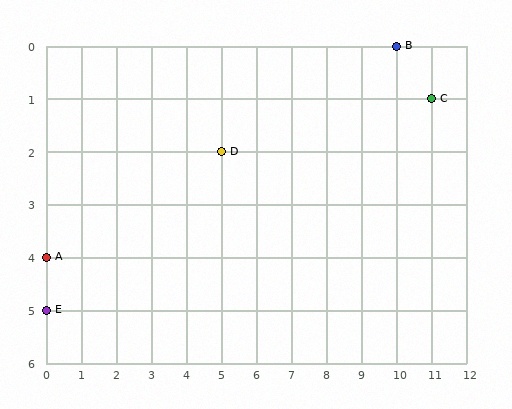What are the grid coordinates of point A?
Point A is at grid coordinates (0, 4).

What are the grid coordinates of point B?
Point B is at grid coordinates (10, 0).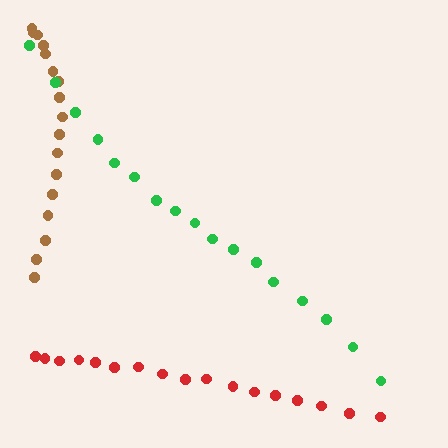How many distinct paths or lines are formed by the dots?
There are 3 distinct paths.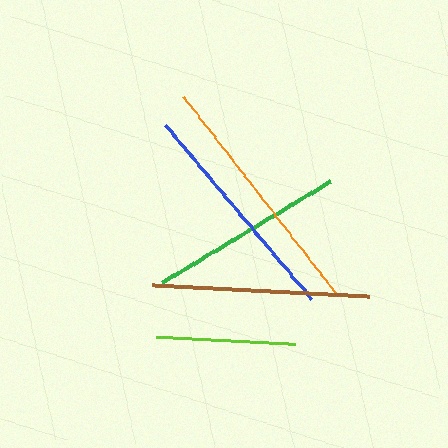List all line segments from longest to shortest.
From longest to shortest: orange, blue, brown, green, lime.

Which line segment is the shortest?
The lime line is the shortest at approximately 139 pixels.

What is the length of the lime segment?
The lime segment is approximately 139 pixels long.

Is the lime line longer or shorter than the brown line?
The brown line is longer than the lime line.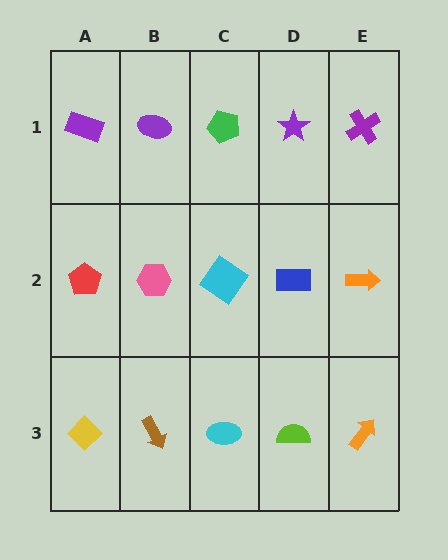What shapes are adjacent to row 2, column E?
A purple cross (row 1, column E), an orange arrow (row 3, column E), a blue rectangle (row 2, column D).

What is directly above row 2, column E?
A purple cross.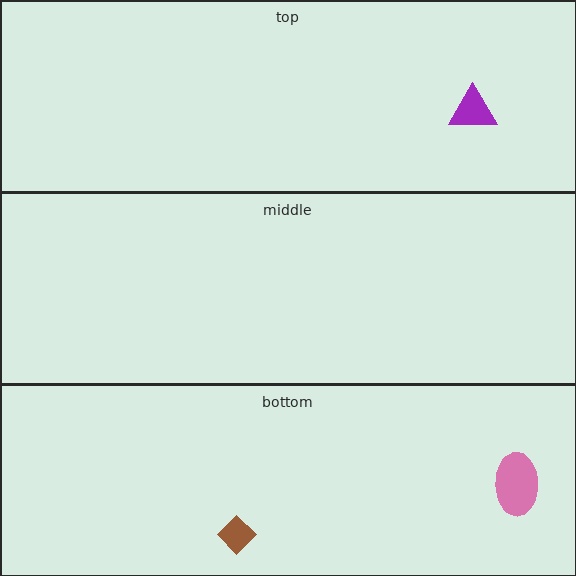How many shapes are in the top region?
1.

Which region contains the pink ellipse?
The bottom region.